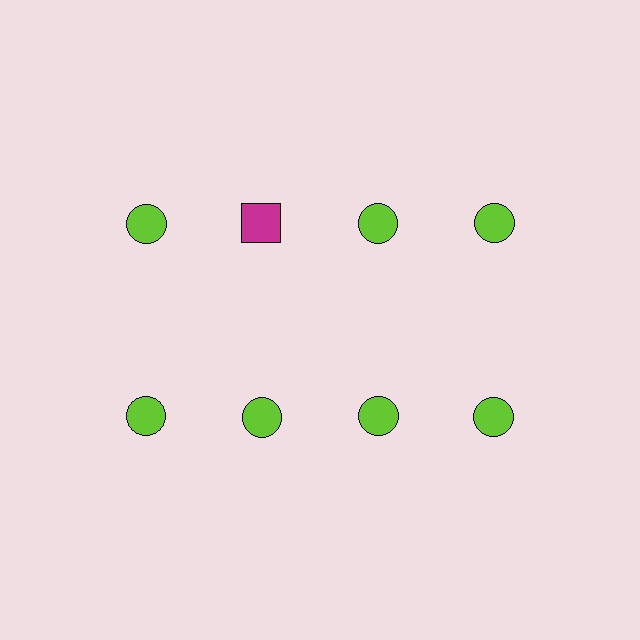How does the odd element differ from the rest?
It differs in both color (magenta instead of lime) and shape (square instead of circle).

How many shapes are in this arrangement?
There are 8 shapes arranged in a grid pattern.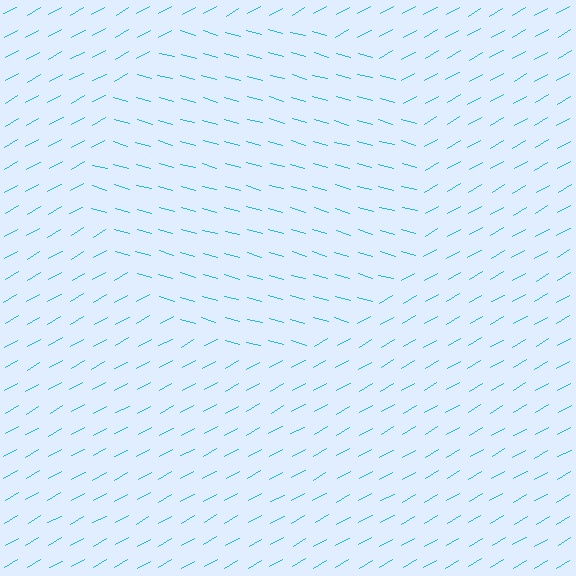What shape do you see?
I see a circle.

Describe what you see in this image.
The image is filled with small cyan line segments. A circle region in the image has lines oriented differently from the surrounding lines, creating a visible texture boundary.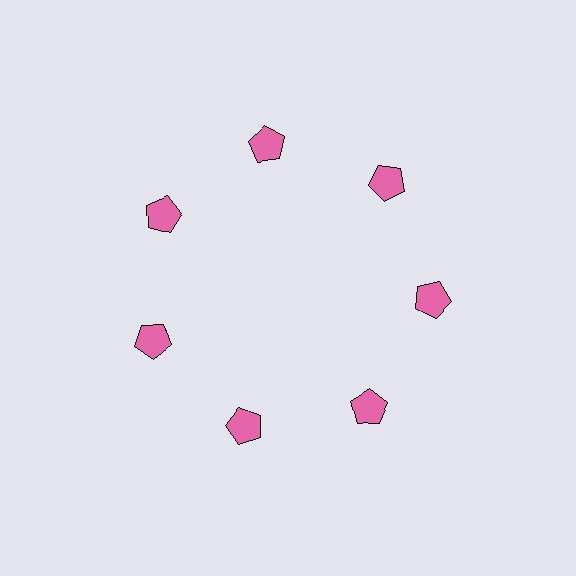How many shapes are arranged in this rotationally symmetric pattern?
There are 7 shapes, arranged in 7 groups of 1.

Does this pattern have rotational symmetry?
Yes, this pattern has 7-fold rotational symmetry. It looks the same after rotating 51 degrees around the center.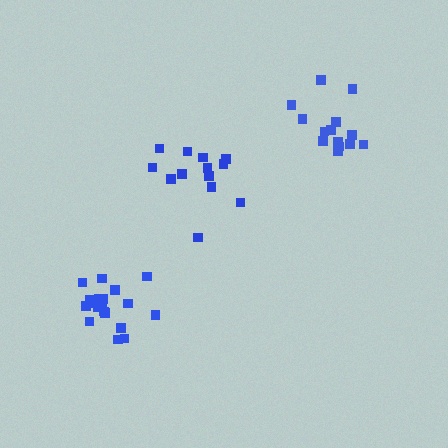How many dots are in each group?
Group 1: 14 dots, Group 2: 19 dots, Group 3: 13 dots (46 total).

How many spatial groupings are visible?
There are 3 spatial groupings.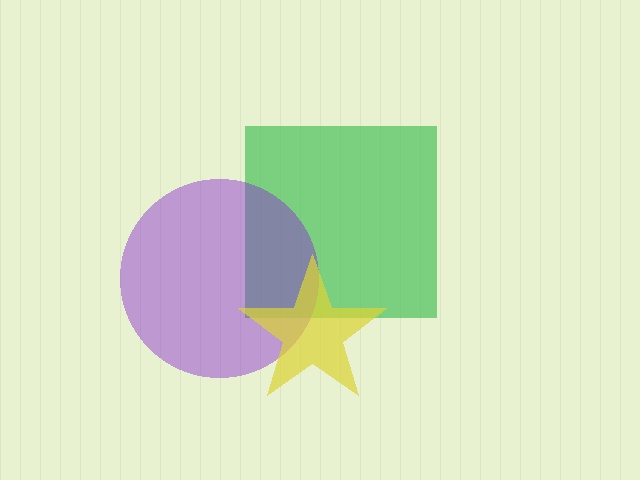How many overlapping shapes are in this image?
There are 3 overlapping shapes in the image.